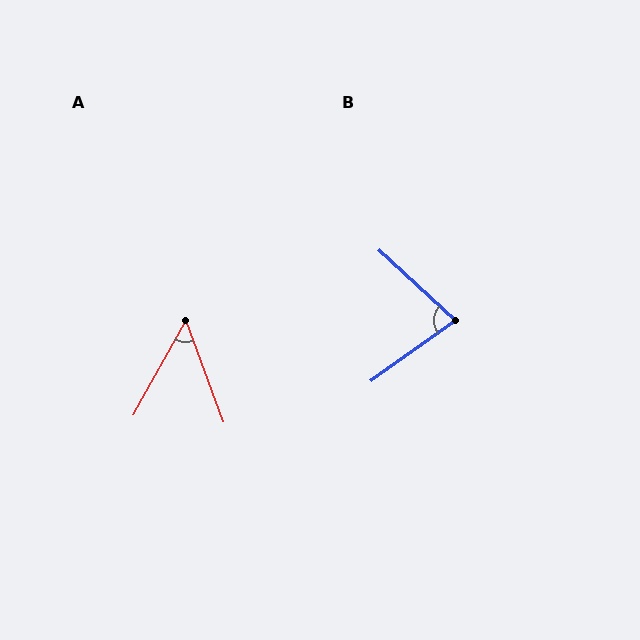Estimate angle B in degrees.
Approximately 78 degrees.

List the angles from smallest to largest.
A (49°), B (78°).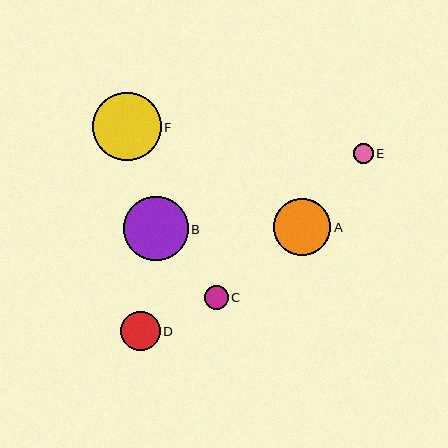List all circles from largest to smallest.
From largest to smallest: F, B, A, D, C, E.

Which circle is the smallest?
Circle E is the smallest with a size of approximately 20 pixels.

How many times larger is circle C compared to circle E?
Circle C is approximately 1.2 times the size of circle E.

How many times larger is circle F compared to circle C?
Circle F is approximately 2.9 times the size of circle C.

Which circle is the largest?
Circle F is the largest with a size of approximately 69 pixels.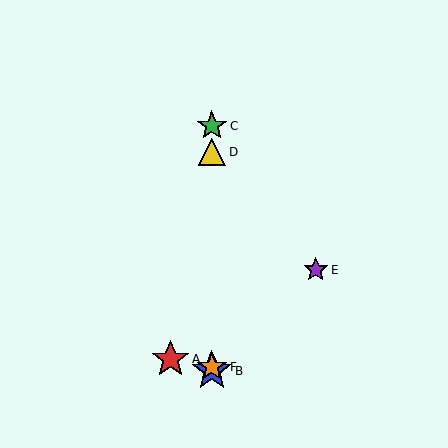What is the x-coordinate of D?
Object D is at x≈212.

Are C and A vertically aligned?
No, C is at x≈212 and A is at x≈170.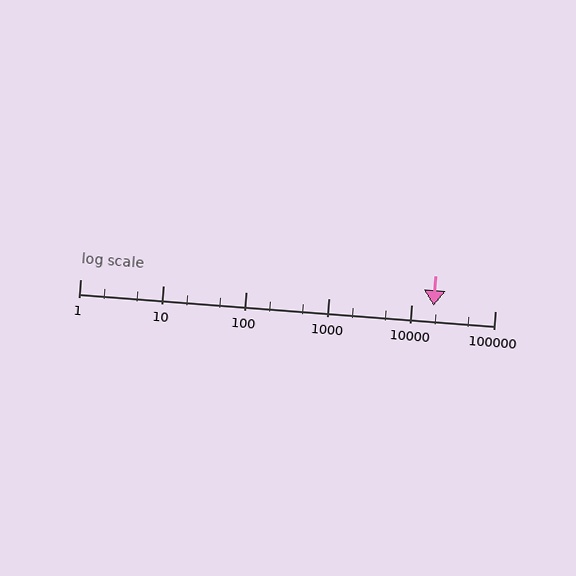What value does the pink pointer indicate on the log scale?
The pointer indicates approximately 18000.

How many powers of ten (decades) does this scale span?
The scale spans 5 decades, from 1 to 100000.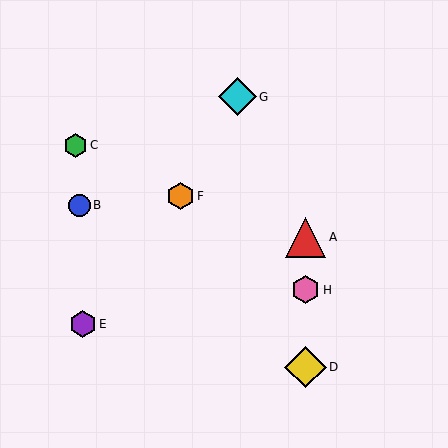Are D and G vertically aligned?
No, D is at x≈306 and G is at x≈237.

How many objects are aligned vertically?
3 objects (A, D, H) are aligned vertically.